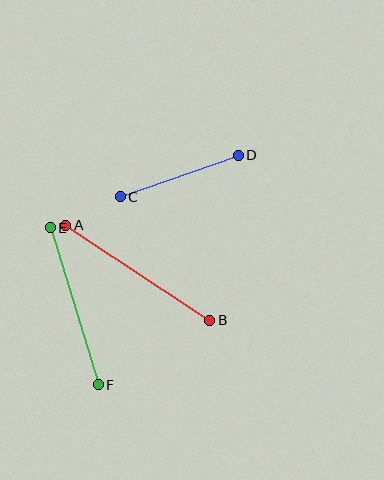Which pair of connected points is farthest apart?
Points A and B are farthest apart.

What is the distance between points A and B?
The distance is approximately 173 pixels.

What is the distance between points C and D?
The distance is approximately 125 pixels.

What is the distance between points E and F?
The distance is approximately 164 pixels.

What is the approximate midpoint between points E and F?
The midpoint is at approximately (74, 307) pixels.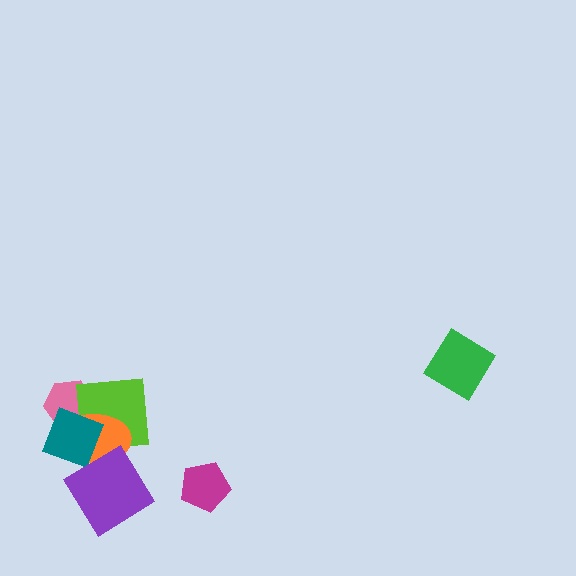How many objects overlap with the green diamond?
0 objects overlap with the green diamond.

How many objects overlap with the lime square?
3 objects overlap with the lime square.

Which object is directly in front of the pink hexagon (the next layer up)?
The lime square is directly in front of the pink hexagon.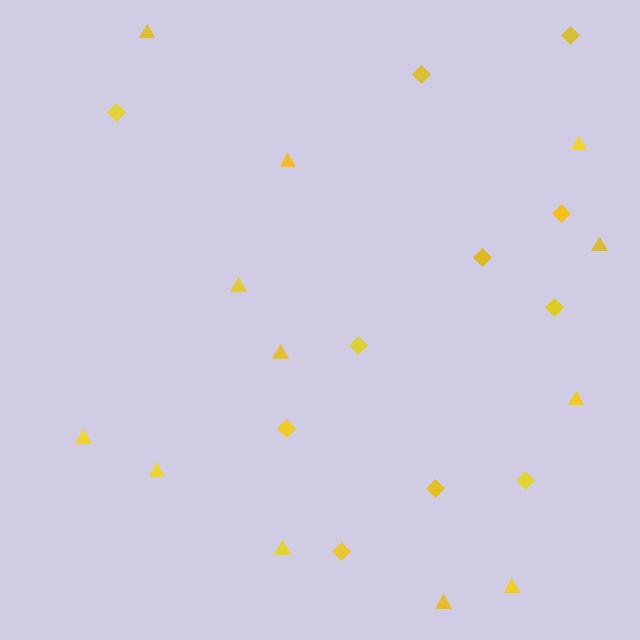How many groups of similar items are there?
There are 2 groups: one group of triangles (12) and one group of diamonds (11).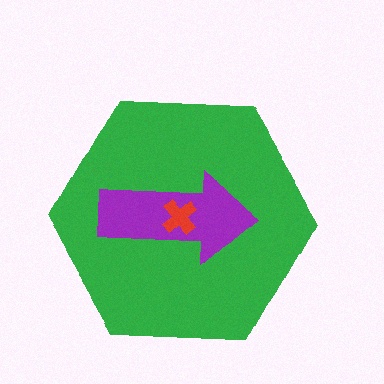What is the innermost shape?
The red cross.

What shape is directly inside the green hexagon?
The purple arrow.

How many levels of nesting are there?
3.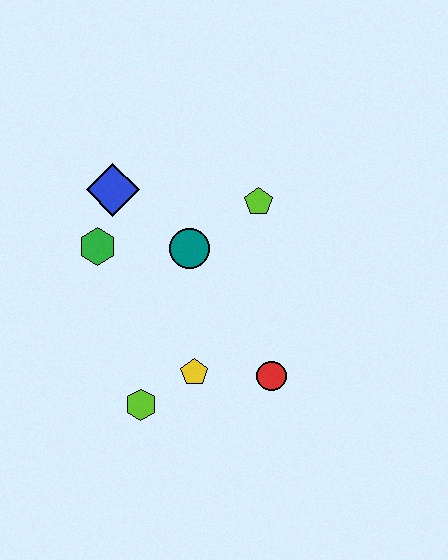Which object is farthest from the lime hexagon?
The lime pentagon is farthest from the lime hexagon.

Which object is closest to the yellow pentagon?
The lime hexagon is closest to the yellow pentagon.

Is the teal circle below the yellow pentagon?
No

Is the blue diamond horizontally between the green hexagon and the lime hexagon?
Yes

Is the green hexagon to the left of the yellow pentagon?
Yes